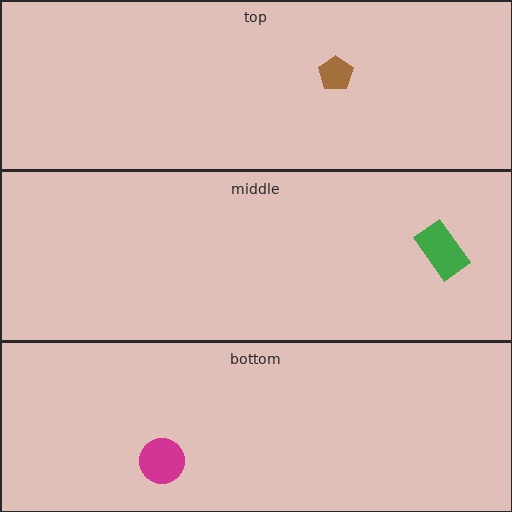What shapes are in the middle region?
The green rectangle.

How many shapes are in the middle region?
1.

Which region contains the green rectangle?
The middle region.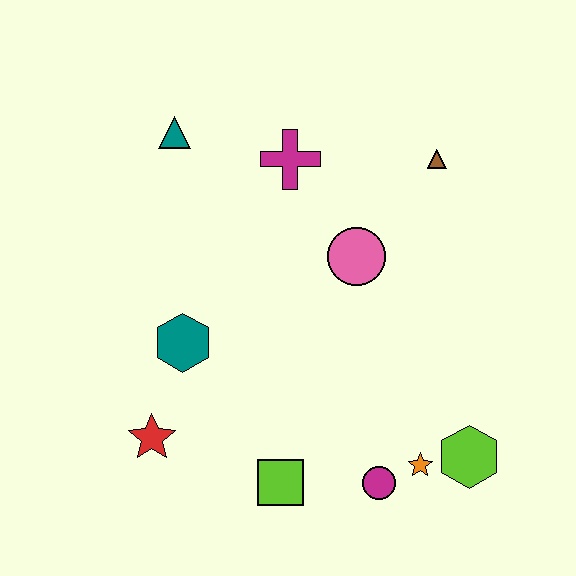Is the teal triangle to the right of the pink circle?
No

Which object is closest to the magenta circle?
The orange star is closest to the magenta circle.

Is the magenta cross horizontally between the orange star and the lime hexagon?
No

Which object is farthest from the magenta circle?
The teal triangle is farthest from the magenta circle.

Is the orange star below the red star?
Yes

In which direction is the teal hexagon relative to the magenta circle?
The teal hexagon is to the left of the magenta circle.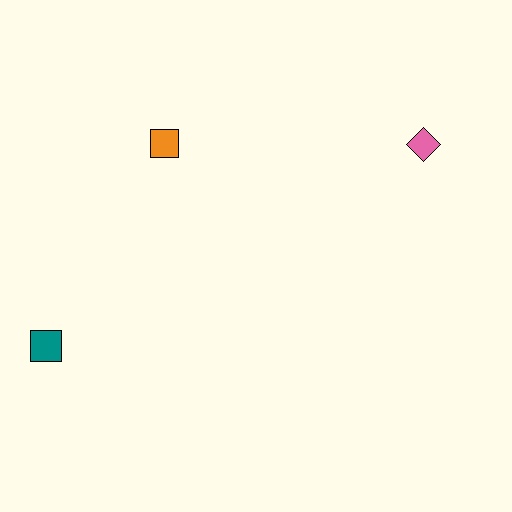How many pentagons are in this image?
There are no pentagons.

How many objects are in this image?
There are 3 objects.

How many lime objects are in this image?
There are no lime objects.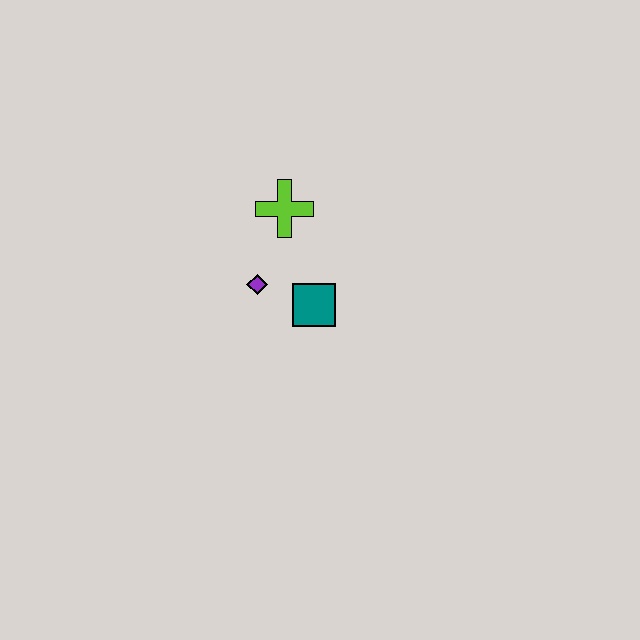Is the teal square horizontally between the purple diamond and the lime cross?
No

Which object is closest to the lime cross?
The purple diamond is closest to the lime cross.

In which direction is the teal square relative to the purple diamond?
The teal square is to the right of the purple diamond.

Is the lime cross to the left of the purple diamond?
No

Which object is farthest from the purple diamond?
The lime cross is farthest from the purple diamond.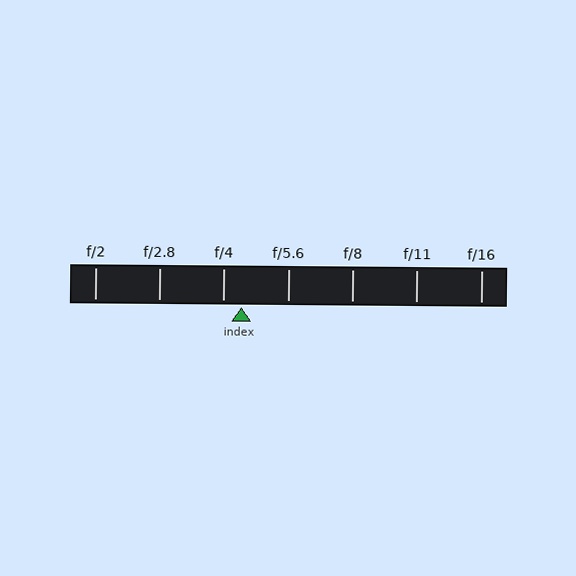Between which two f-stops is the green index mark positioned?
The index mark is between f/4 and f/5.6.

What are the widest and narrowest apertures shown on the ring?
The widest aperture shown is f/2 and the narrowest is f/16.